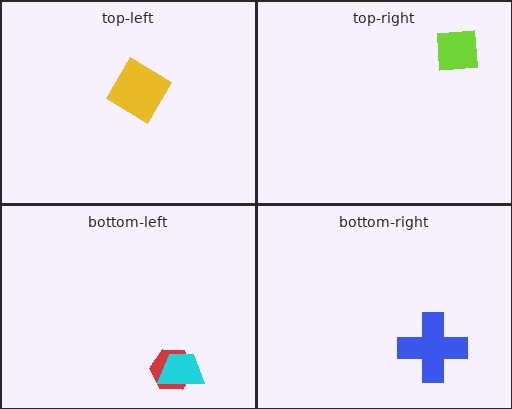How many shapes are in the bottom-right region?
1.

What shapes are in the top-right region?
The lime square.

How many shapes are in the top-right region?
1.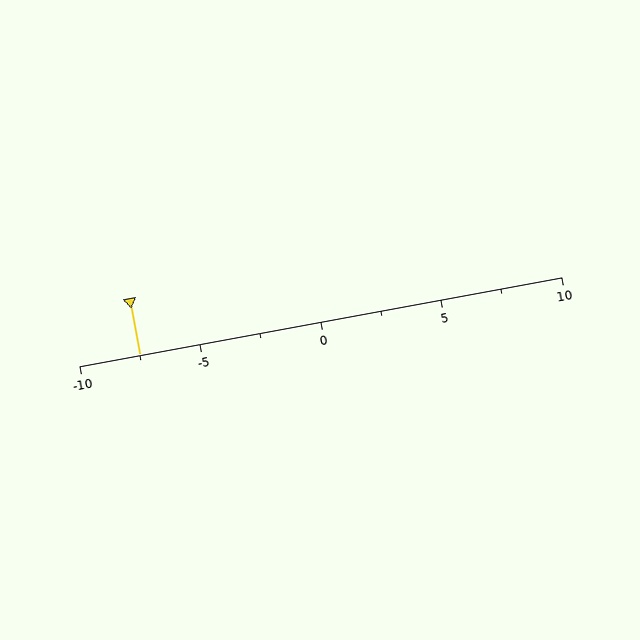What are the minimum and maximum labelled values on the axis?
The axis runs from -10 to 10.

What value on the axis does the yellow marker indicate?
The marker indicates approximately -7.5.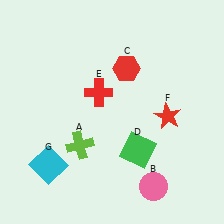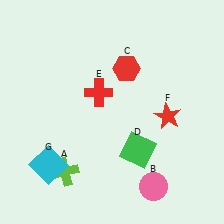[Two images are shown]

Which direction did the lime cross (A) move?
The lime cross (A) moved down.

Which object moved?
The lime cross (A) moved down.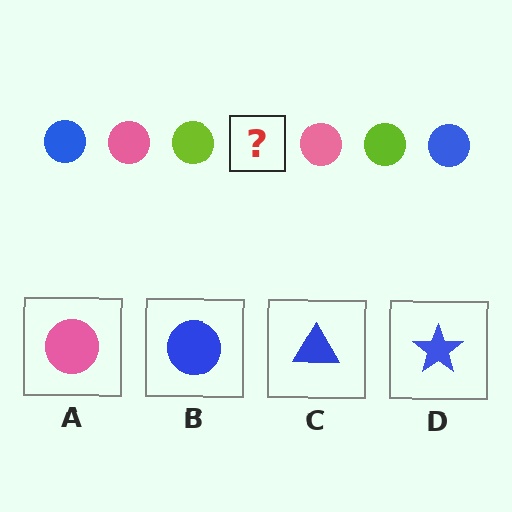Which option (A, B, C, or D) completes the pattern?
B.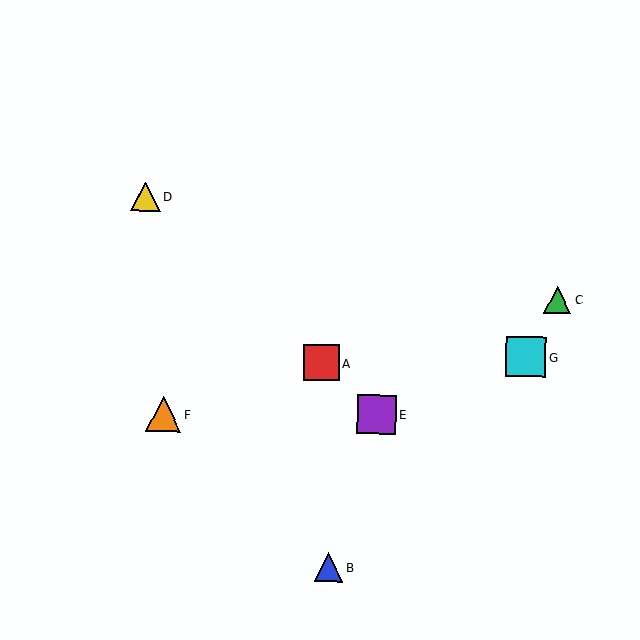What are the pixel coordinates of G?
Object G is at (526, 357).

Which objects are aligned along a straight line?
Objects A, D, E are aligned along a straight line.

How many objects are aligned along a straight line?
3 objects (A, D, E) are aligned along a straight line.